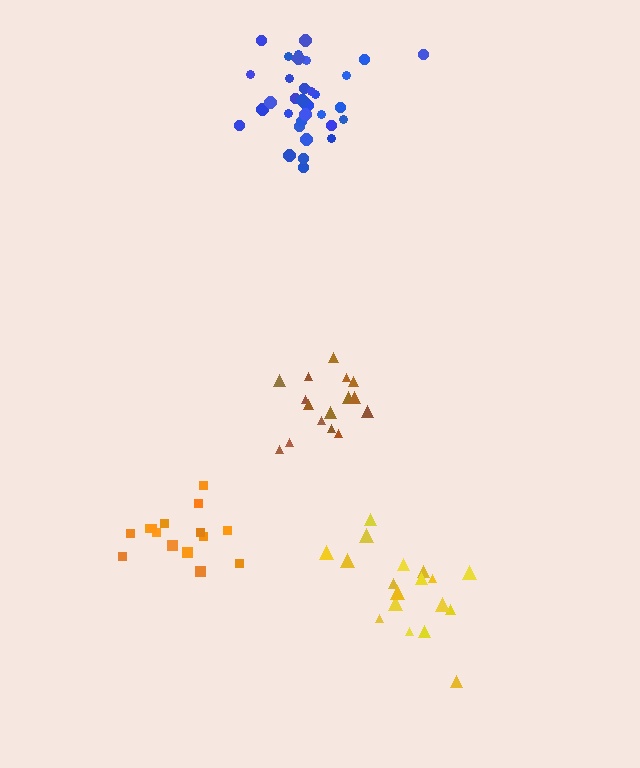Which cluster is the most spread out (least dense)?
Orange.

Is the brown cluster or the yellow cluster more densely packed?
Brown.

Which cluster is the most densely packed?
Blue.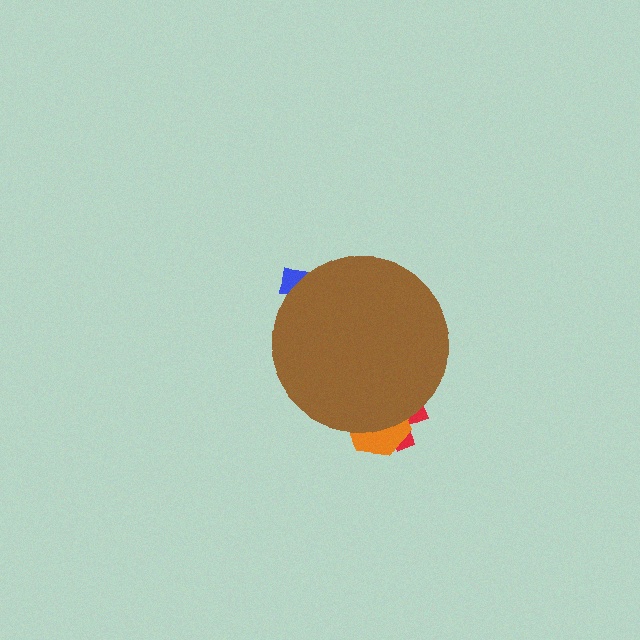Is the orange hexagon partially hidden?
Yes, the orange hexagon is partially hidden behind the brown circle.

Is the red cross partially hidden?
Yes, the red cross is partially hidden behind the brown circle.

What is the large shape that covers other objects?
A brown circle.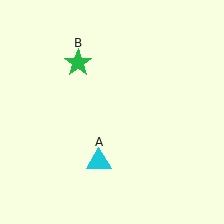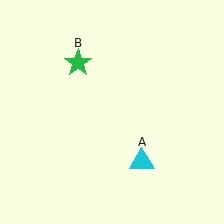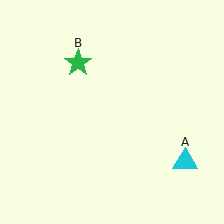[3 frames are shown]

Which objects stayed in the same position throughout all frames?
Green star (object B) remained stationary.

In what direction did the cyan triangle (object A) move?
The cyan triangle (object A) moved right.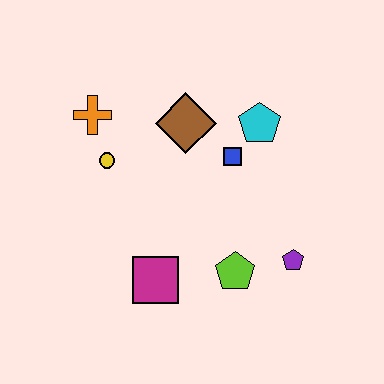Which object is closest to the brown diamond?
The blue square is closest to the brown diamond.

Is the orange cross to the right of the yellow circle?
No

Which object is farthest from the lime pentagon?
The orange cross is farthest from the lime pentagon.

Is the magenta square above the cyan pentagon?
No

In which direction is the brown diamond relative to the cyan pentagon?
The brown diamond is to the left of the cyan pentagon.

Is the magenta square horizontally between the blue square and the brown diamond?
No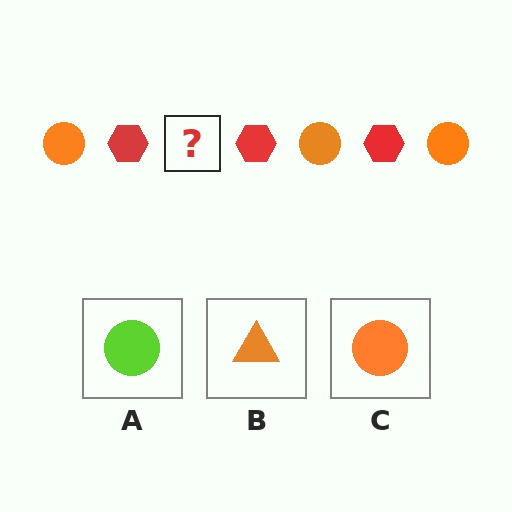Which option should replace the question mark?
Option C.